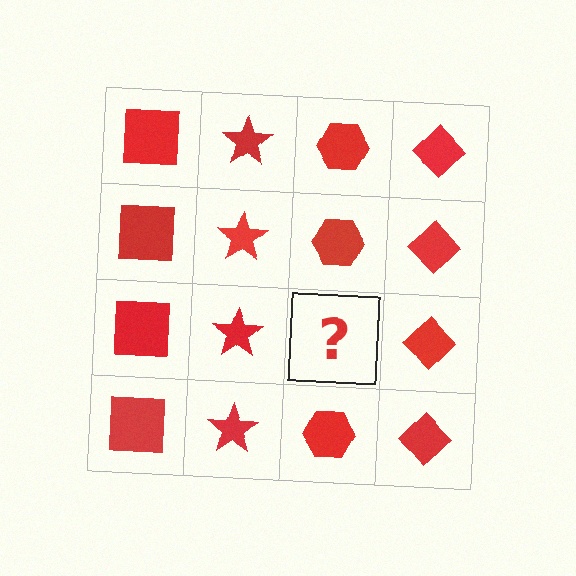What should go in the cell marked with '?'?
The missing cell should contain a red hexagon.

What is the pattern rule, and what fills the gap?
The rule is that each column has a consistent shape. The gap should be filled with a red hexagon.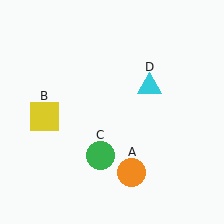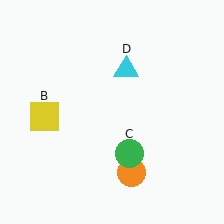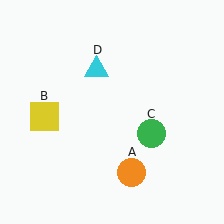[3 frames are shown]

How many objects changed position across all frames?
2 objects changed position: green circle (object C), cyan triangle (object D).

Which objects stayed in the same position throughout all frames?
Orange circle (object A) and yellow square (object B) remained stationary.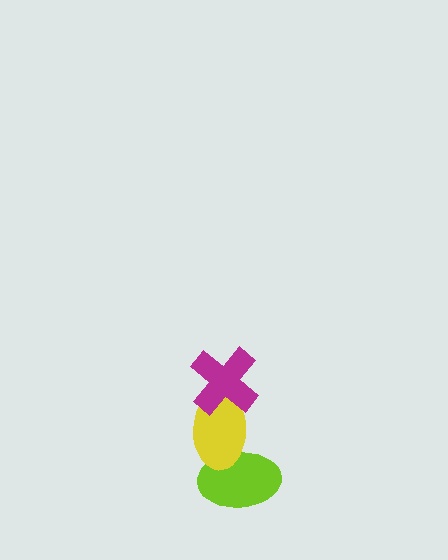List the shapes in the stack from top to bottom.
From top to bottom: the magenta cross, the yellow ellipse, the lime ellipse.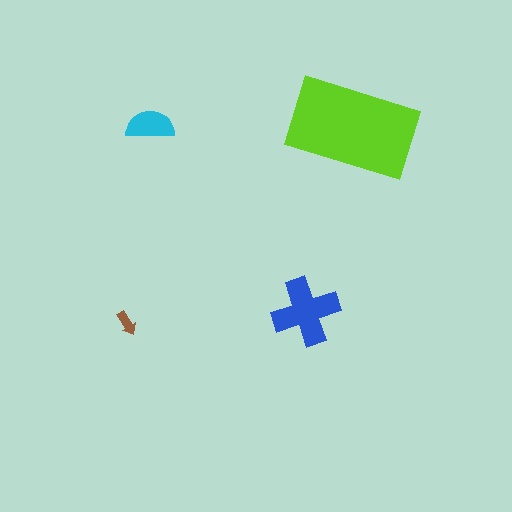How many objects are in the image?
There are 4 objects in the image.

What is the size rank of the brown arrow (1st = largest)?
4th.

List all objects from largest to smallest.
The lime rectangle, the blue cross, the cyan semicircle, the brown arrow.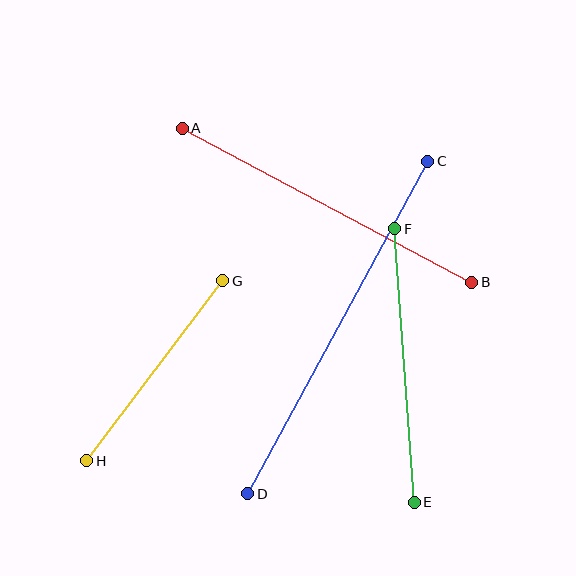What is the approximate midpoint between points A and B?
The midpoint is at approximately (327, 205) pixels.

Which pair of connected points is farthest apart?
Points C and D are farthest apart.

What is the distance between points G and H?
The distance is approximately 226 pixels.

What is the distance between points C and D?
The distance is approximately 378 pixels.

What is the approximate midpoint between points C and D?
The midpoint is at approximately (338, 328) pixels.